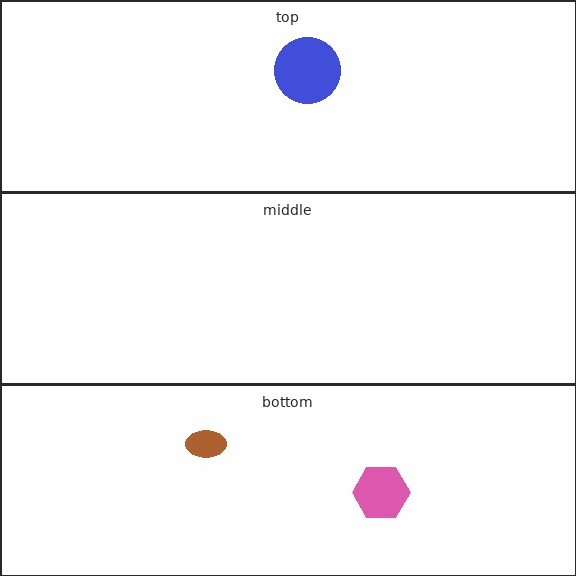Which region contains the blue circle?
The top region.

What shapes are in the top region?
The blue circle.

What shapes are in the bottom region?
The pink hexagon, the brown ellipse.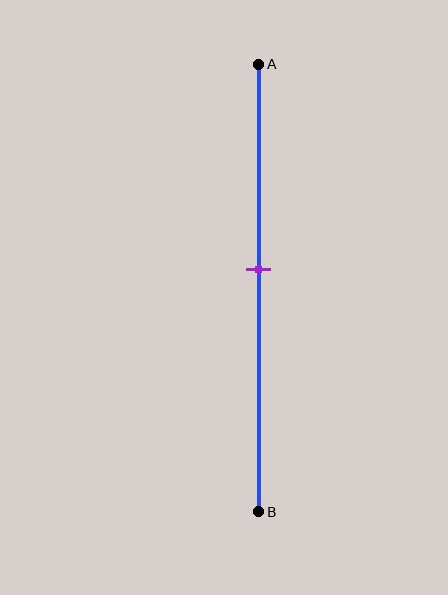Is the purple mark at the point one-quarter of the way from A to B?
No, the mark is at about 45% from A, not at the 25% one-quarter point.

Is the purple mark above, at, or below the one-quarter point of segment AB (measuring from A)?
The purple mark is below the one-quarter point of segment AB.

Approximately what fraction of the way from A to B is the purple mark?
The purple mark is approximately 45% of the way from A to B.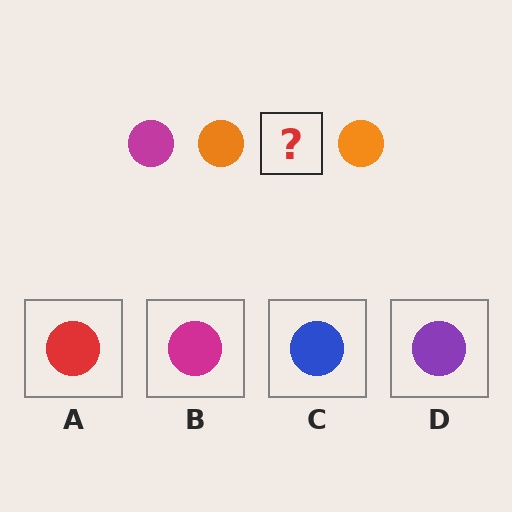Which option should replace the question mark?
Option B.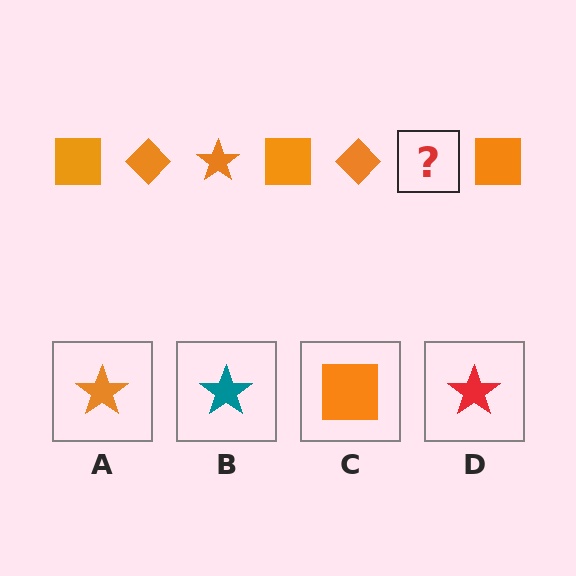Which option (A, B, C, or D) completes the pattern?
A.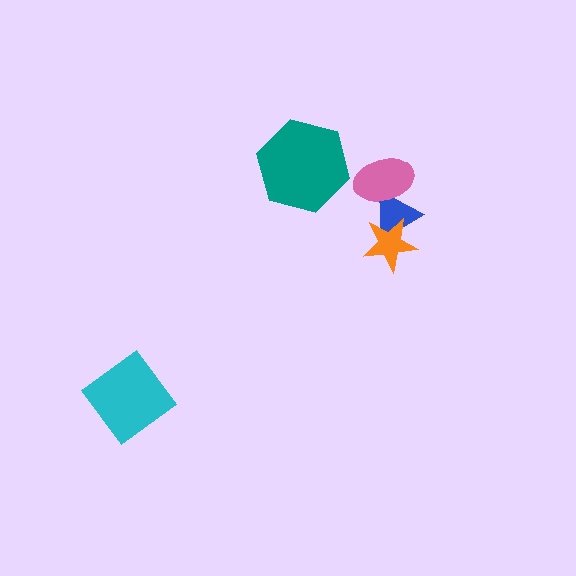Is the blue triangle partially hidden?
Yes, it is partially covered by another shape.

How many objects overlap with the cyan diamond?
0 objects overlap with the cyan diamond.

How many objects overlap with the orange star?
1 object overlaps with the orange star.